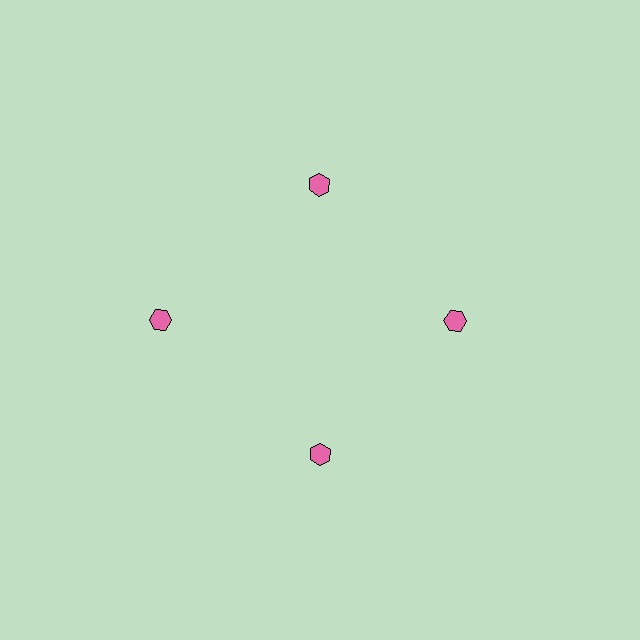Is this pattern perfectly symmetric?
No. The 4 pink hexagons are arranged in a ring, but one element near the 9 o'clock position is pushed outward from the center, breaking the 4-fold rotational symmetry.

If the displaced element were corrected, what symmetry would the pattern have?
It would have 4-fold rotational symmetry — the pattern would map onto itself every 90 degrees.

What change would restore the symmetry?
The symmetry would be restored by moving it inward, back onto the ring so that all 4 hexagons sit at equal angles and equal distance from the center.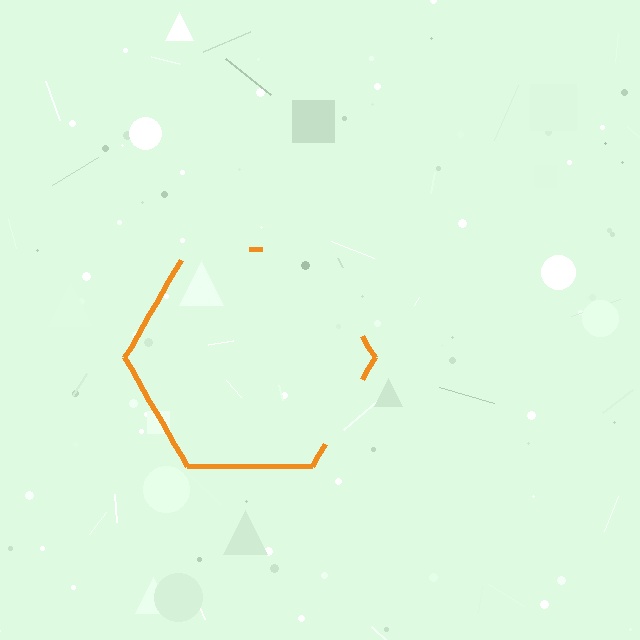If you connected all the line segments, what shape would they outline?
They would outline a hexagon.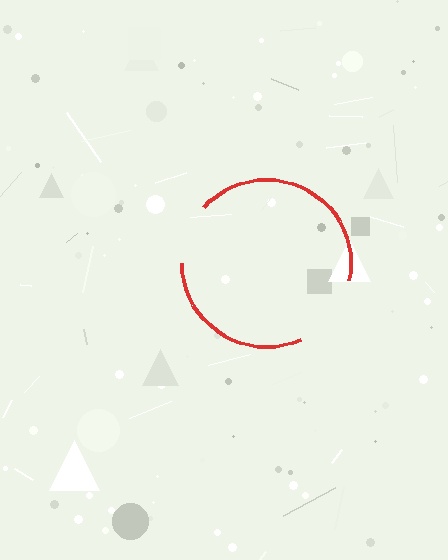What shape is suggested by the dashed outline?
The dashed outline suggests a circle.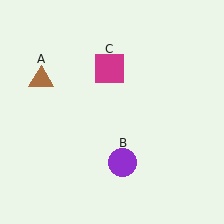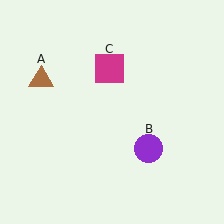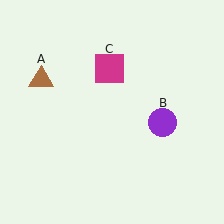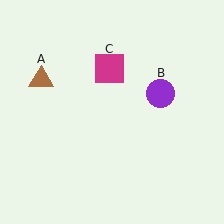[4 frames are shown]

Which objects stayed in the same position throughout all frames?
Brown triangle (object A) and magenta square (object C) remained stationary.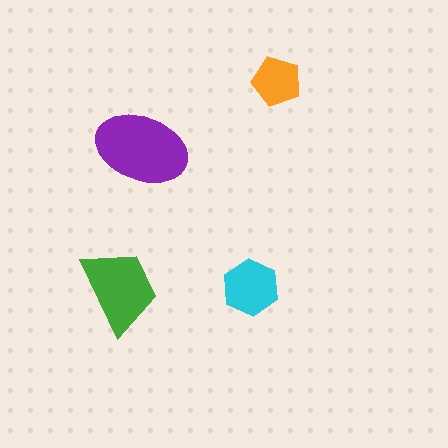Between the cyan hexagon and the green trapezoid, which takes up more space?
The green trapezoid.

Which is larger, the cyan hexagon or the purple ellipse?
The purple ellipse.